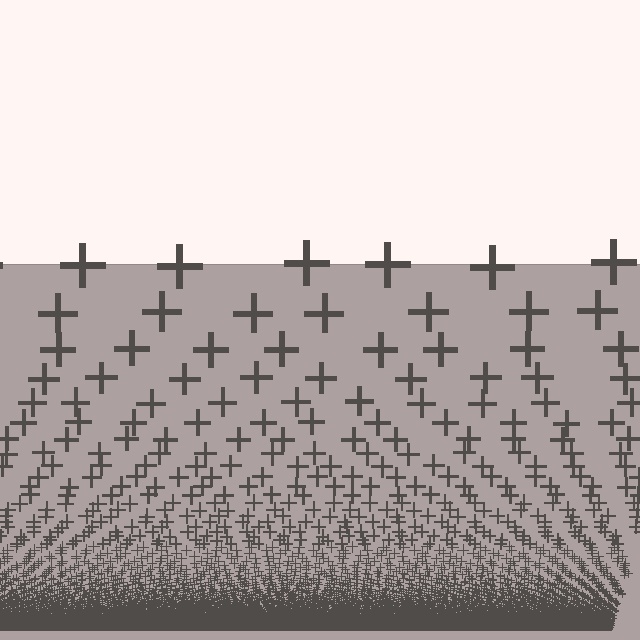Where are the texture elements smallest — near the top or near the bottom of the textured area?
Near the bottom.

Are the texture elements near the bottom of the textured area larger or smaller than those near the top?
Smaller. The gradient is inverted — elements near the bottom are smaller and denser.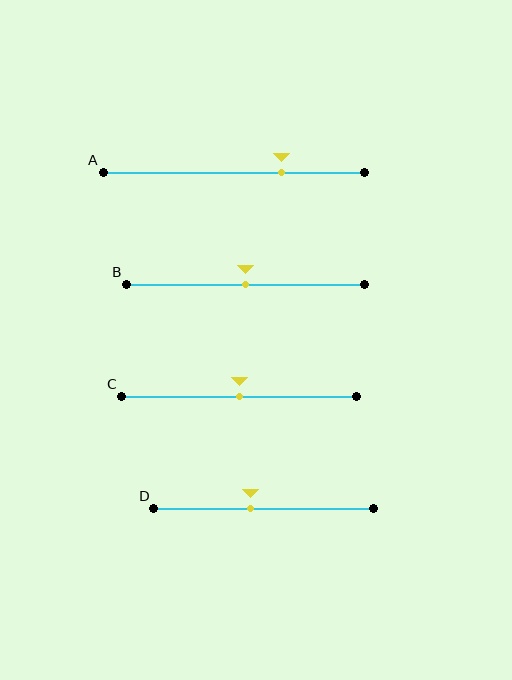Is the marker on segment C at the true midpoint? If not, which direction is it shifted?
Yes, the marker on segment C is at the true midpoint.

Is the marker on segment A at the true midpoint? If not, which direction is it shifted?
No, the marker on segment A is shifted to the right by about 18% of the segment length.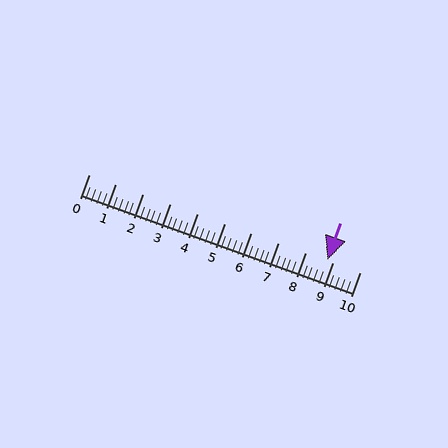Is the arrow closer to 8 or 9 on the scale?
The arrow is closer to 9.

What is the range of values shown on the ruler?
The ruler shows values from 0 to 10.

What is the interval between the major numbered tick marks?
The major tick marks are spaced 1 units apart.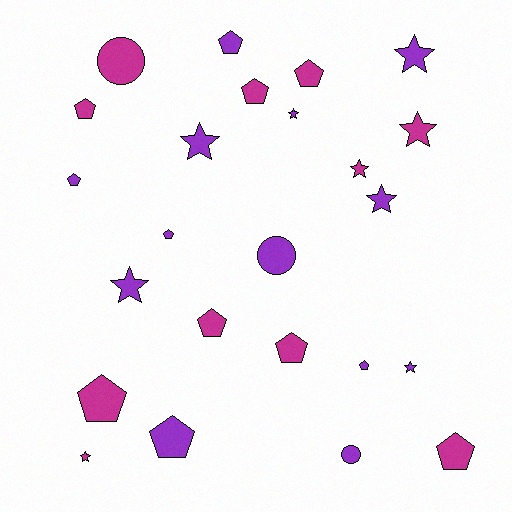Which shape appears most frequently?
Pentagon, with 12 objects.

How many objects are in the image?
There are 24 objects.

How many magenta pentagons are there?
There are 7 magenta pentagons.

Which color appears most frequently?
Purple, with 13 objects.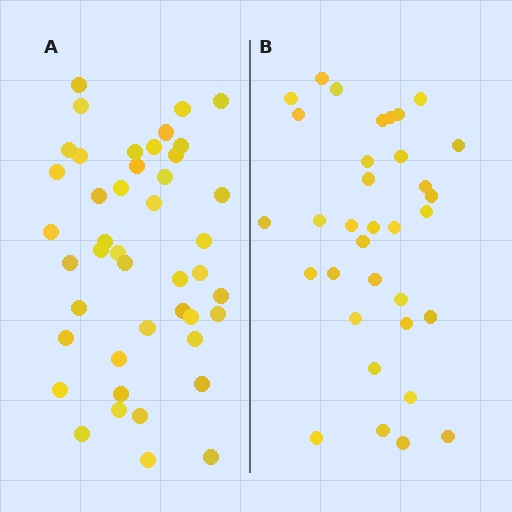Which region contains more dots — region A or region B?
Region A (the left region) has more dots.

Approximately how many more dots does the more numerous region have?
Region A has roughly 10 or so more dots than region B.